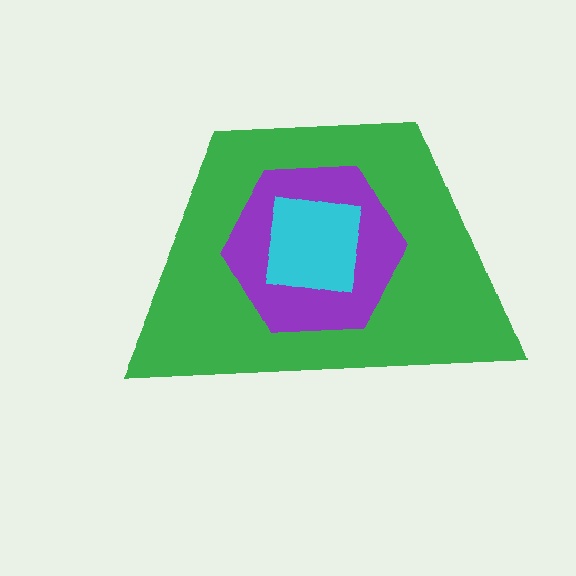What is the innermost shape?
The cyan square.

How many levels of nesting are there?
3.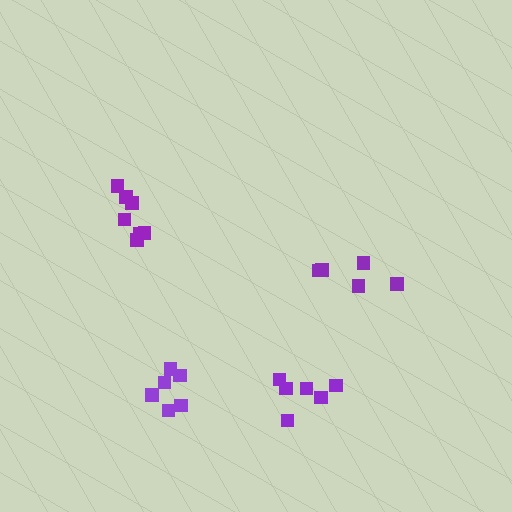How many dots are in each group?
Group 1: 6 dots, Group 2: 5 dots, Group 3: 7 dots, Group 4: 6 dots (24 total).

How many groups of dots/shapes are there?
There are 4 groups.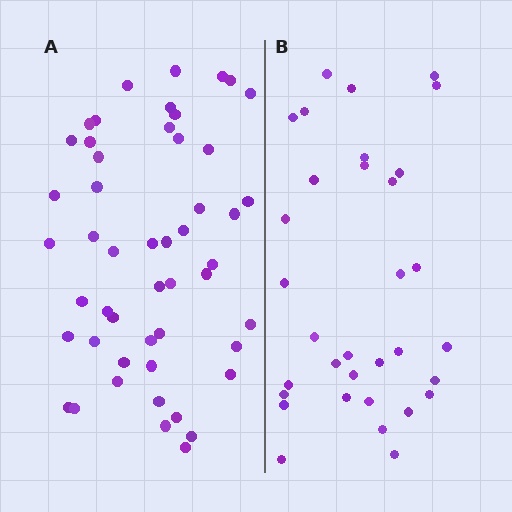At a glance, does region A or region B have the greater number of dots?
Region A (the left region) has more dots.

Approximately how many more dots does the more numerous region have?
Region A has approximately 15 more dots than region B.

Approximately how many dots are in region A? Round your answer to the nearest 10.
About 50 dots.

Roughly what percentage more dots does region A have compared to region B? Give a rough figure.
About 50% more.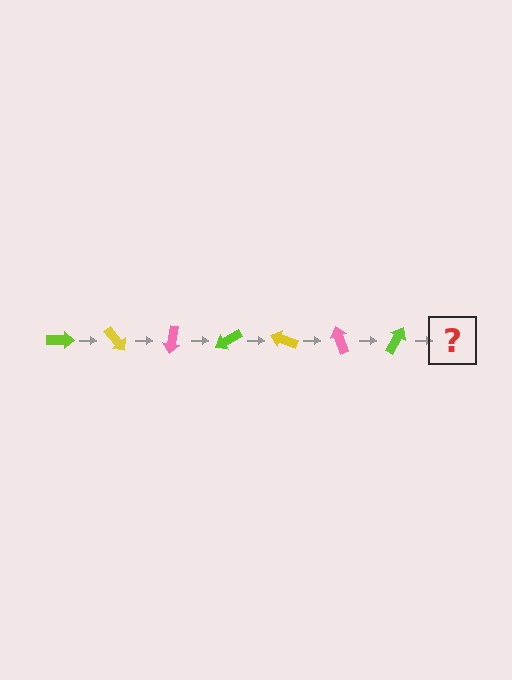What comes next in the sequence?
The next element should be a yellow arrow, rotated 350 degrees from the start.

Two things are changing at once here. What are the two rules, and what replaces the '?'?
The two rules are that it rotates 50 degrees each step and the color cycles through lime, yellow, and pink. The '?' should be a yellow arrow, rotated 350 degrees from the start.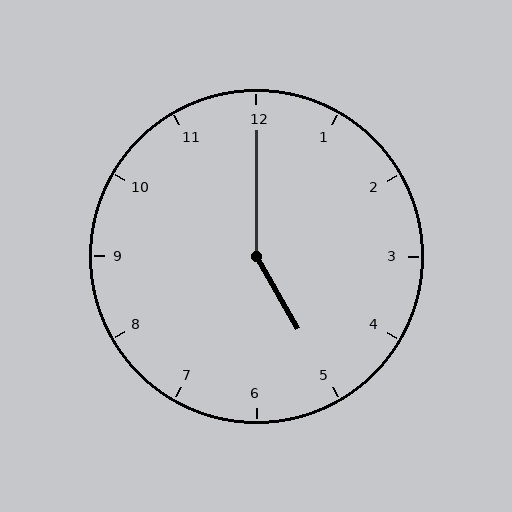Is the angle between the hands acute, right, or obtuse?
It is obtuse.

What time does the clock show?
5:00.